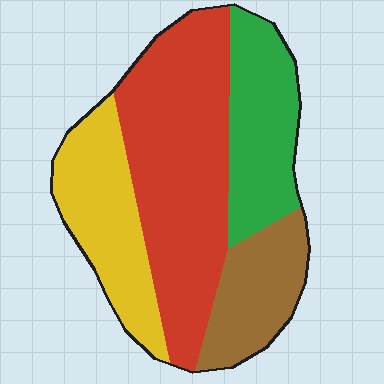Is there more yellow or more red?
Red.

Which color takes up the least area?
Brown, at roughly 15%.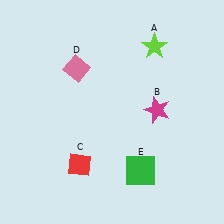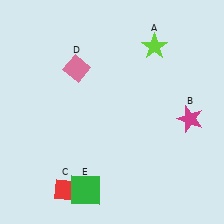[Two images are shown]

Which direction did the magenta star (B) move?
The magenta star (B) moved right.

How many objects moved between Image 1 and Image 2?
3 objects moved between the two images.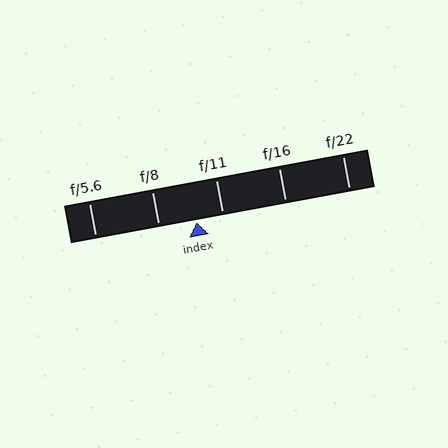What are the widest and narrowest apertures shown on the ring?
The widest aperture shown is f/5.6 and the narrowest is f/22.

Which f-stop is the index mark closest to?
The index mark is closest to f/11.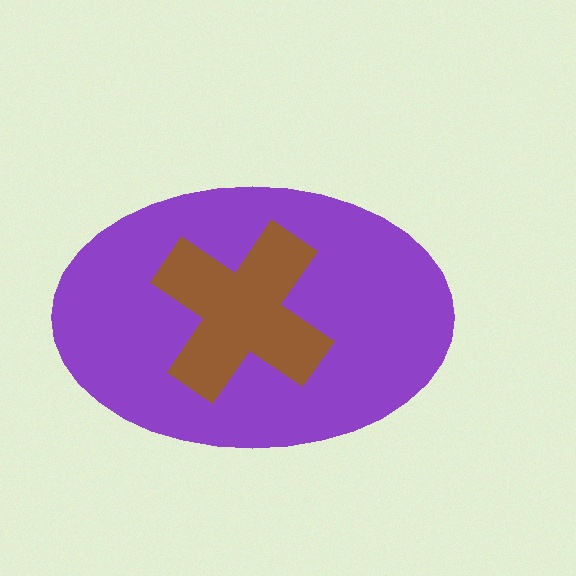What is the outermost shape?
The purple ellipse.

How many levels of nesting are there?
2.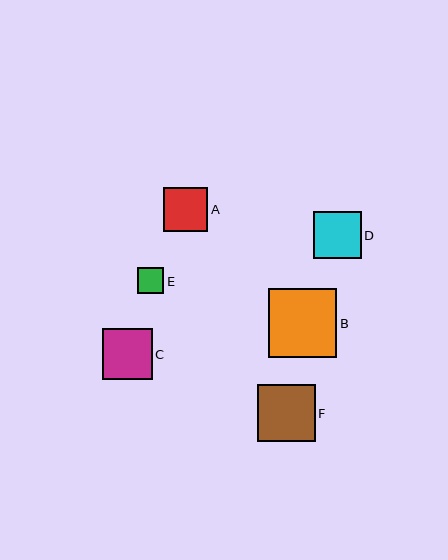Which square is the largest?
Square B is the largest with a size of approximately 68 pixels.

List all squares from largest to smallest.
From largest to smallest: B, F, C, D, A, E.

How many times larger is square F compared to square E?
Square F is approximately 2.2 times the size of square E.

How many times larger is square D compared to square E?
Square D is approximately 1.8 times the size of square E.